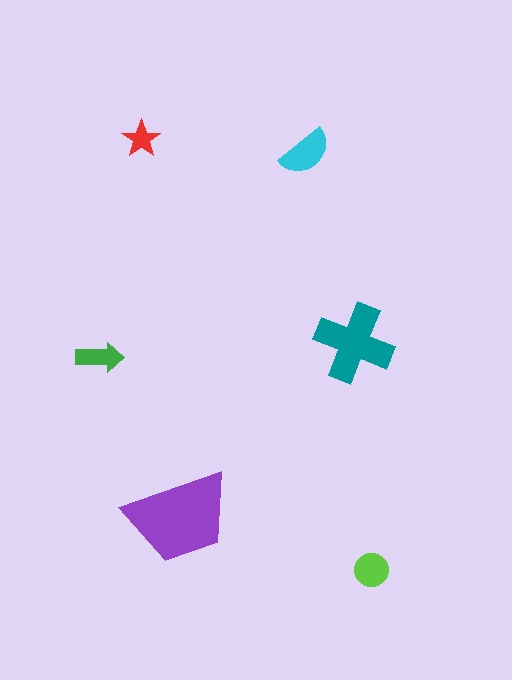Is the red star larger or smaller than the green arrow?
Smaller.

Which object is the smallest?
The red star.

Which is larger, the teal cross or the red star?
The teal cross.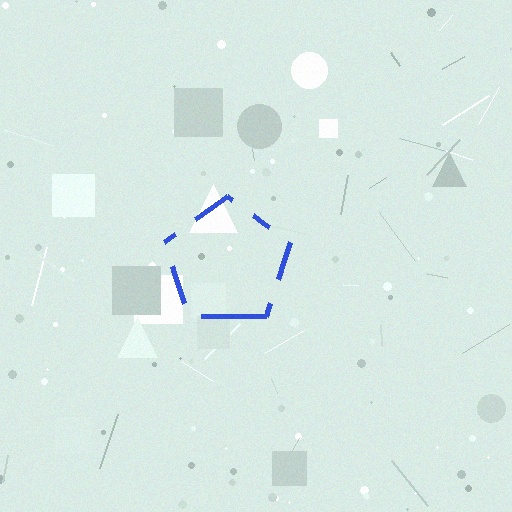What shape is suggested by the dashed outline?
The dashed outline suggests a pentagon.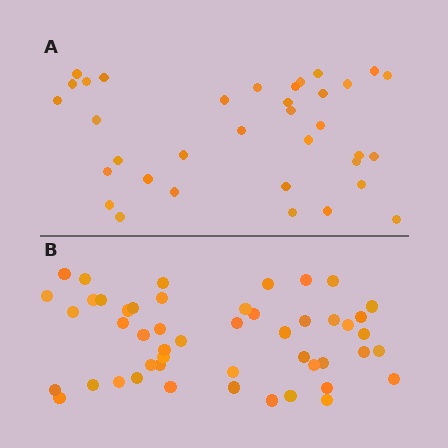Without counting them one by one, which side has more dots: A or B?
Region B (the bottom region) has more dots.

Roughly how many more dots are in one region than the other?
Region B has approximately 15 more dots than region A.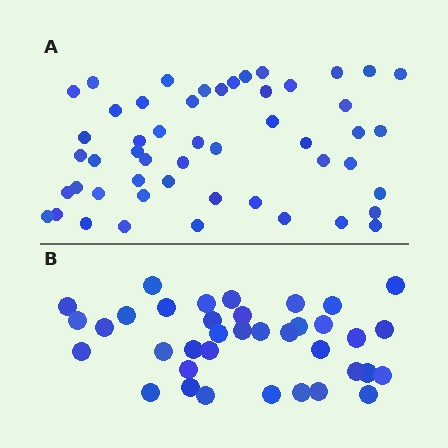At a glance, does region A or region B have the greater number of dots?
Region A (the top region) has more dots.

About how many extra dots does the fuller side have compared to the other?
Region A has approximately 15 more dots than region B.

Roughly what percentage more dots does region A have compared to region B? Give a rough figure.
About 40% more.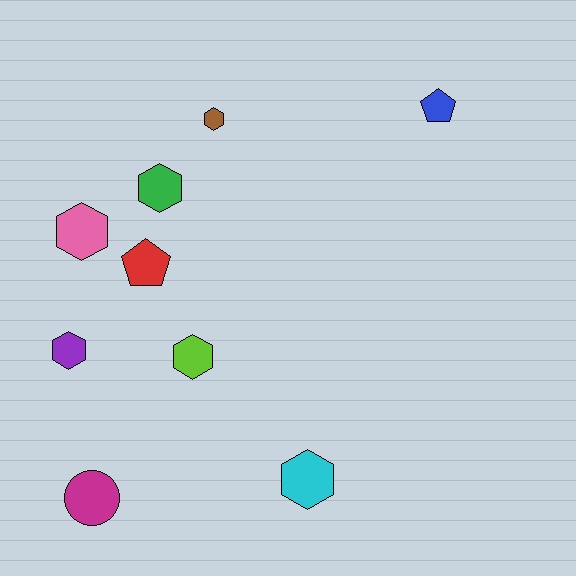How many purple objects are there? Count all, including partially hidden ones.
There is 1 purple object.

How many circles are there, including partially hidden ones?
There is 1 circle.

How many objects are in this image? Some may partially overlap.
There are 9 objects.